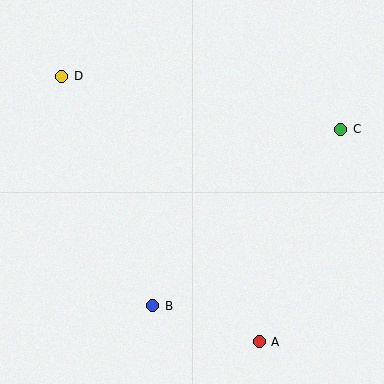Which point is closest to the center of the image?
Point B at (153, 306) is closest to the center.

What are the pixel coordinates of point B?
Point B is at (153, 306).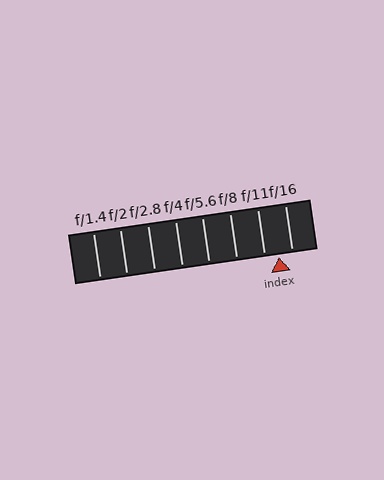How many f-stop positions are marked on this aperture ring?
There are 8 f-stop positions marked.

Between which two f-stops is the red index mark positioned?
The index mark is between f/11 and f/16.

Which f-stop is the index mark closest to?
The index mark is closest to f/16.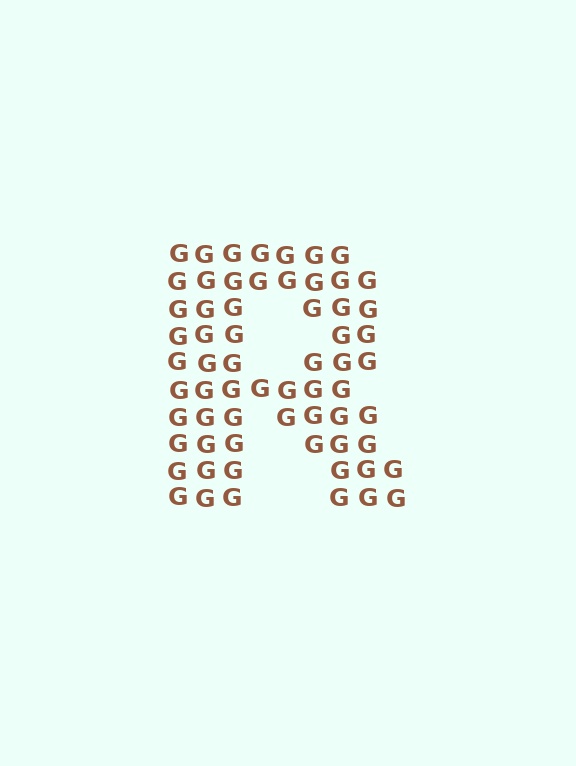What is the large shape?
The large shape is the letter R.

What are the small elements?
The small elements are letter G's.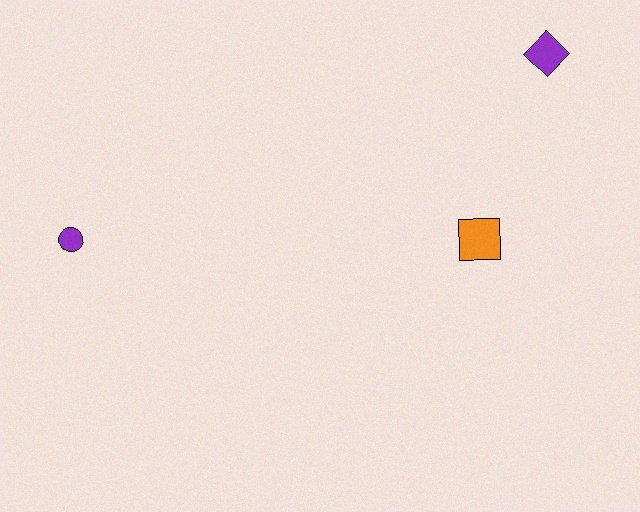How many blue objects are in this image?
There are no blue objects.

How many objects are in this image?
There are 3 objects.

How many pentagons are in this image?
There are no pentagons.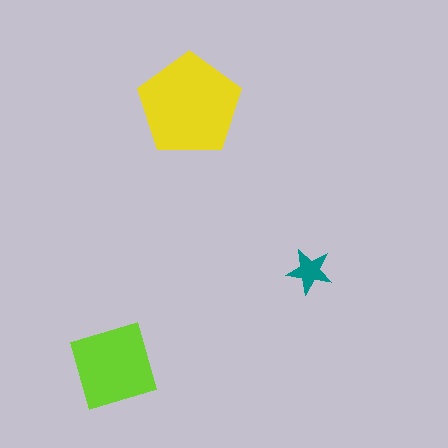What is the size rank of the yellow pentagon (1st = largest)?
1st.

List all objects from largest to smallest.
The yellow pentagon, the lime square, the teal star.